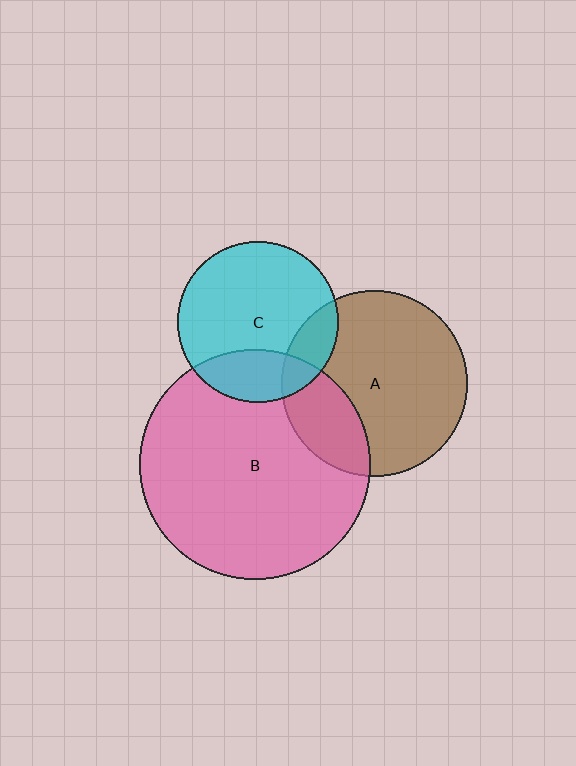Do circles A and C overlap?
Yes.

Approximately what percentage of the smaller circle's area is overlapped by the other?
Approximately 15%.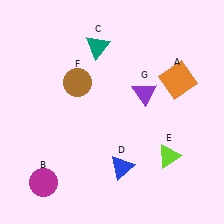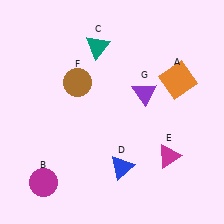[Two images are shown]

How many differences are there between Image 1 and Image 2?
There is 1 difference between the two images.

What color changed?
The triangle (E) changed from lime in Image 1 to magenta in Image 2.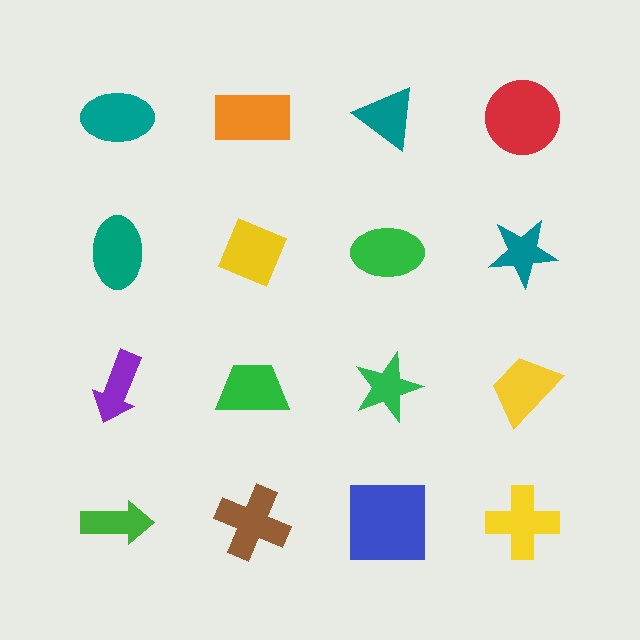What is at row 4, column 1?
A green arrow.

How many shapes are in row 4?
4 shapes.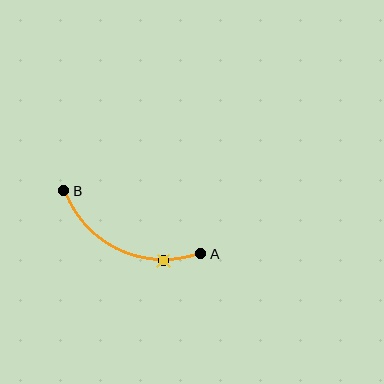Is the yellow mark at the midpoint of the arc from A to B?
No. The yellow mark lies on the arc but is closer to endpoint A. The arc midpoint would be at the point on the curve equidistant along the arc from both A and B.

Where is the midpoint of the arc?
The arc midpoint is the point on the curve farthest from the straight line joining A and B. It sits below that line.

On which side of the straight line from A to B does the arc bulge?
The arc bulges below the straight line connecting A and B.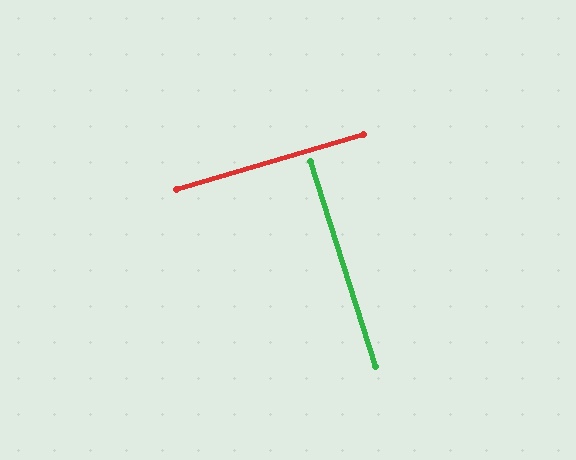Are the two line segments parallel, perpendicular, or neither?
Perpendicular — they meet at approximately 89°.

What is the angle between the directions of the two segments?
Approximately 89 degrees.